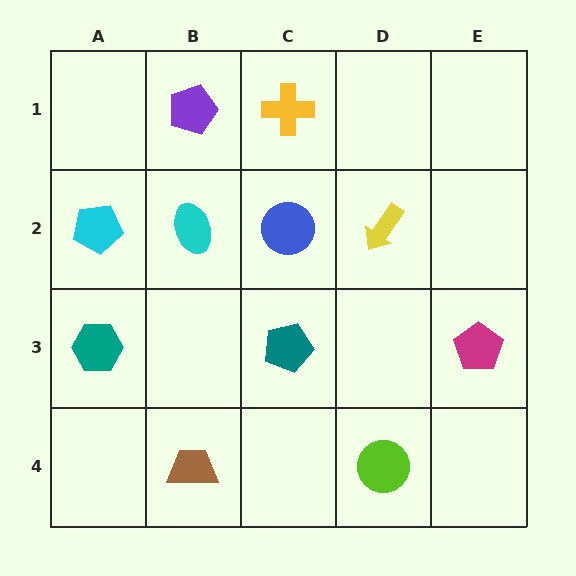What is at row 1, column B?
A purple pentagon.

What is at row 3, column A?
A teal hexagon.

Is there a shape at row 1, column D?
No, that cell is empty.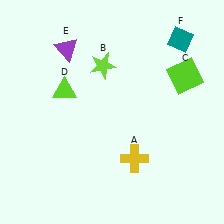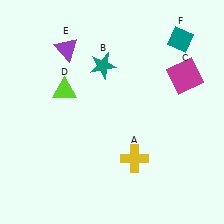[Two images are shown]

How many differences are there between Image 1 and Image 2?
There are 2 differences between the two images.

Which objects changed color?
B changed from lime to teal. C changed from lime to magenta.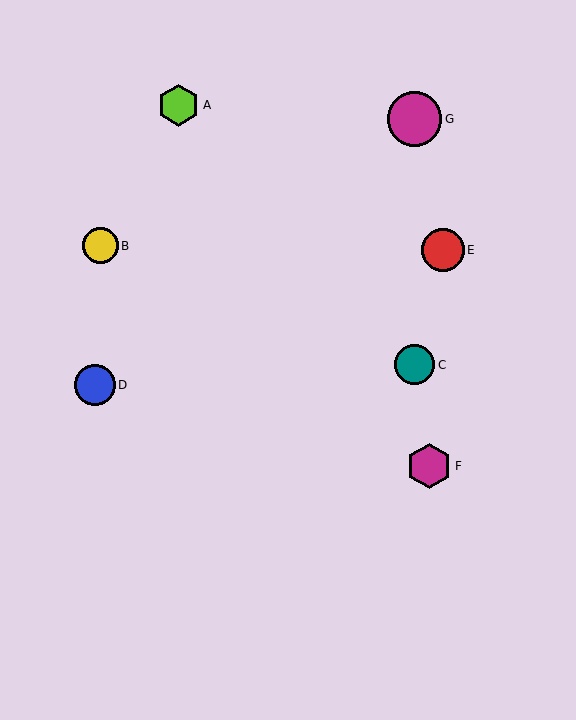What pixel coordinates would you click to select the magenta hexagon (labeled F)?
Click at (429, 466) to select the magenta hexagon F.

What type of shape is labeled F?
Shape F is a magenta hexagon.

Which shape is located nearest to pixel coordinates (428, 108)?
The magenta circle (labeled G) at (415, 119) is nearest to that location.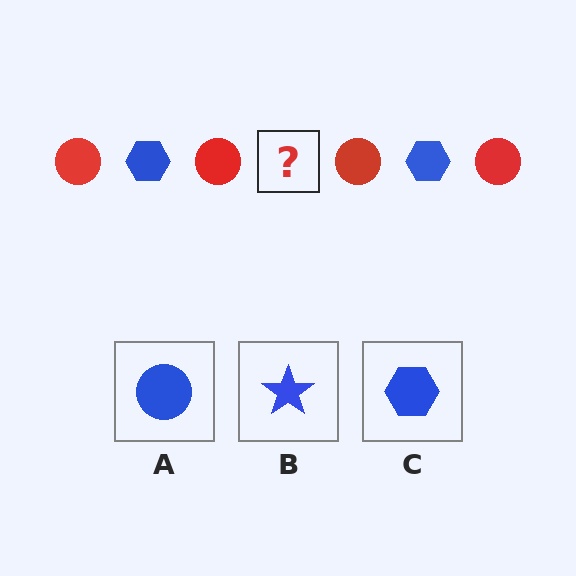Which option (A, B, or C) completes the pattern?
C.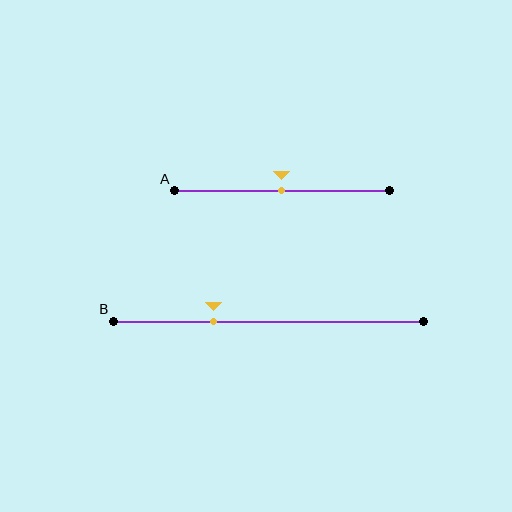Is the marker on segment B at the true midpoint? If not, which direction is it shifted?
No, the marker on segment B is shifted to the left by about 18% of the segment length.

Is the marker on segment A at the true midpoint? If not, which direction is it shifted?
Yes, the marker on segment A is at the true midpoint.